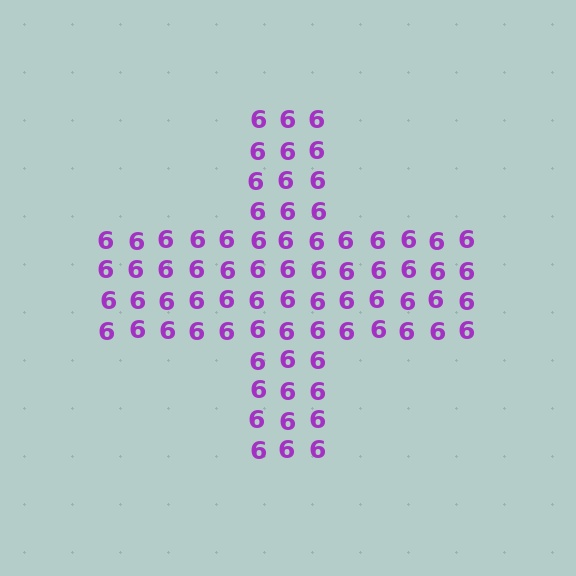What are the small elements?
The small elements are digit 6's.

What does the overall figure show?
The overall figure shows a cross.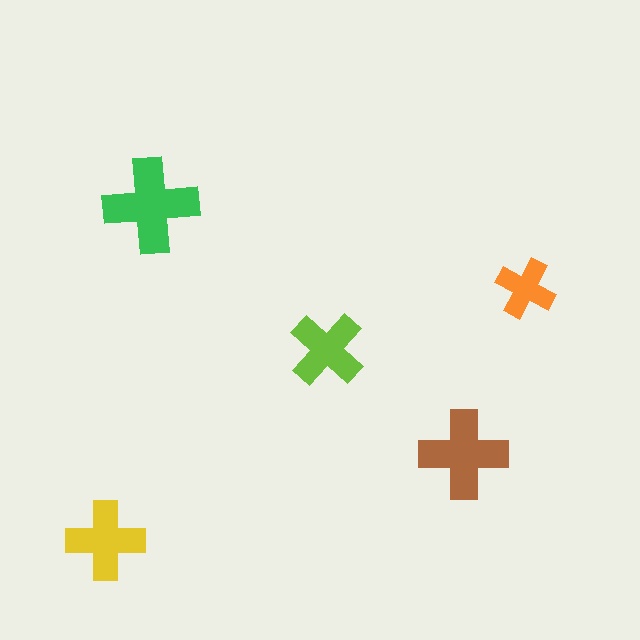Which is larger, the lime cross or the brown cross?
The brown one.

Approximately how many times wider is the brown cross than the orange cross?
About 1.5 times wider.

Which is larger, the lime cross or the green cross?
The green one.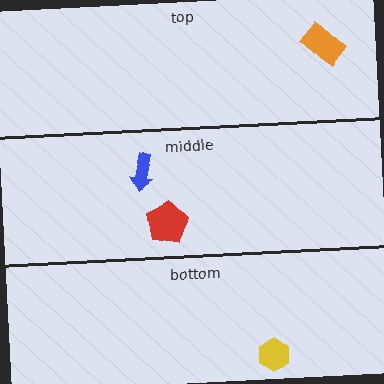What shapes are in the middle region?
The blue arrow, the red pentagon.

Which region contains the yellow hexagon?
The bottom region.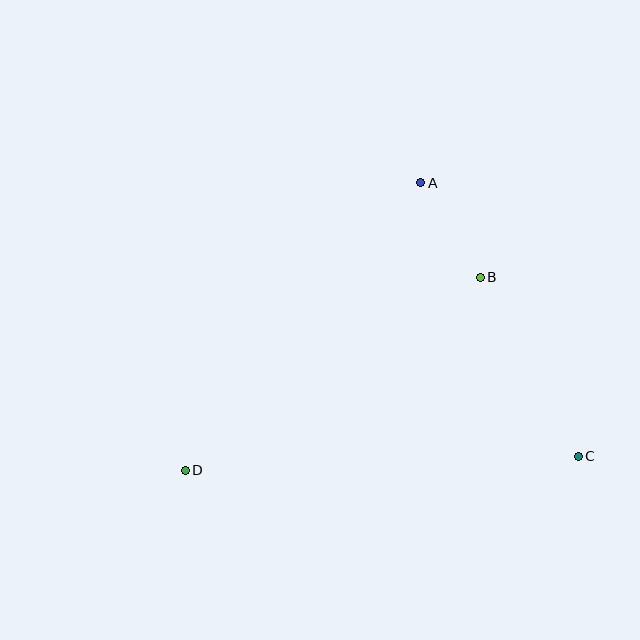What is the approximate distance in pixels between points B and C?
The distance between B and C is approximately 204 pixels.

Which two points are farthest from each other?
Points C and D are farthest from each other.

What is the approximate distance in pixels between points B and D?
The distance between B and D is approximately 352 pixels.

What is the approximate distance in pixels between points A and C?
The distance between A and C is approximately 315 pixels.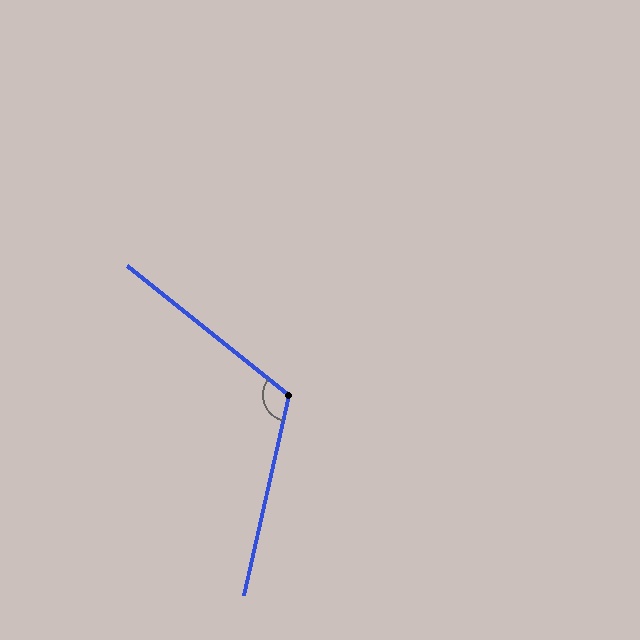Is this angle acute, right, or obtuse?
It is obtuse.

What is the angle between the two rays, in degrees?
Approximately 116 degrees.